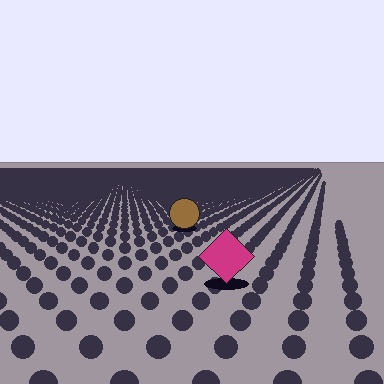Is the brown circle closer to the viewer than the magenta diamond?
No. The magenta diamond is closer — you can tell from the texture gradient: the ground texture is coarser near it.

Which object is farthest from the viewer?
The brown circle is farthest from the viewer. It appears smaller and the ground texture around it is denser.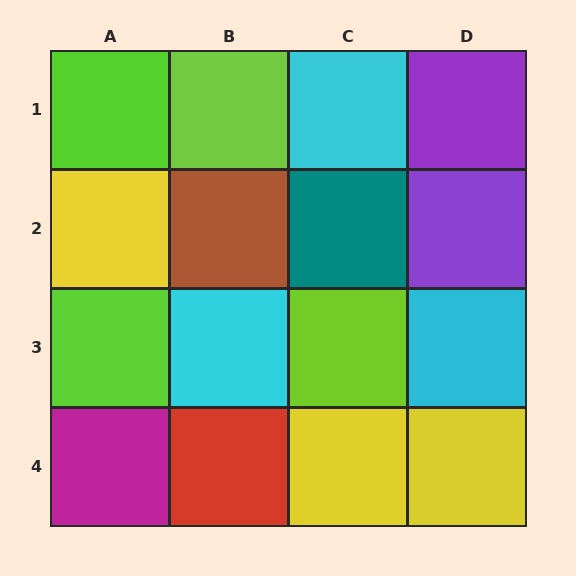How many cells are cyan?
3 cells are cyan.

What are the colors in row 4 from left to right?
Magenta, red, yellow, yellow.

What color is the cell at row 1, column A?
Lime.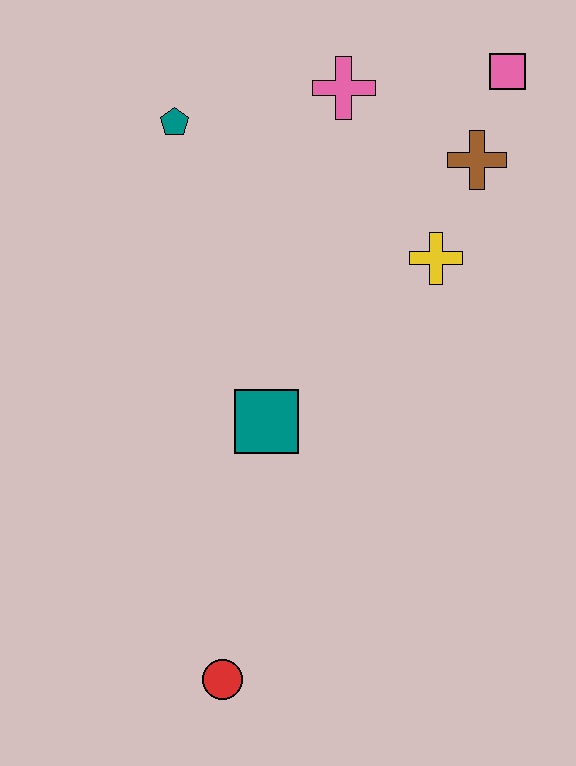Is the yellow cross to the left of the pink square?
Yes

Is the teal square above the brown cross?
No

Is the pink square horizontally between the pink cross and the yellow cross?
No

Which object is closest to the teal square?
The yellow cross is closest to the teal square.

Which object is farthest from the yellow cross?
The red circle is farthest from the yellow cross.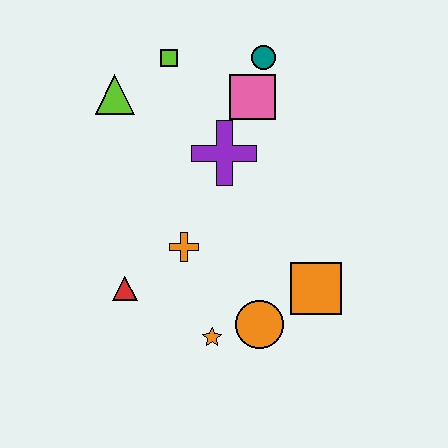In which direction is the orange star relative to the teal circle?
The orange star is below the teal circle.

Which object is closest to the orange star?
The orange circle is closest to the orange star.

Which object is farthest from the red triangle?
The teal circle is farthest from the red triangle.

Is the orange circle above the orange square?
No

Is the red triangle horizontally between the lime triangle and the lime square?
Yes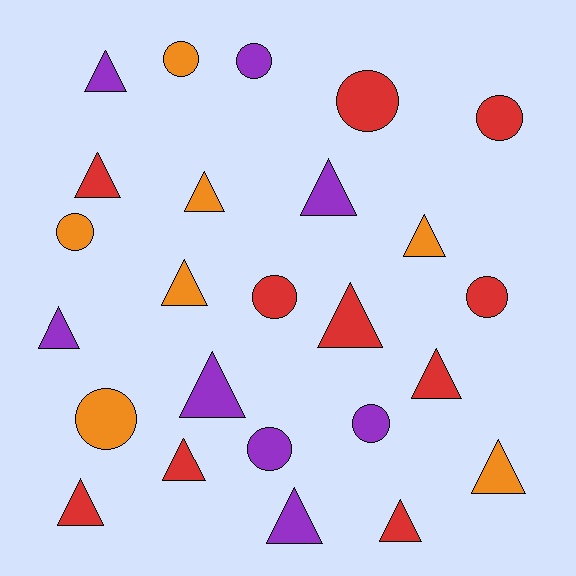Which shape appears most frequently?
Triangle, with 15 objects.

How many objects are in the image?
There are 25 objects.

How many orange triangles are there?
There are 4 orange triangles.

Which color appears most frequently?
Red, with 10 objects.